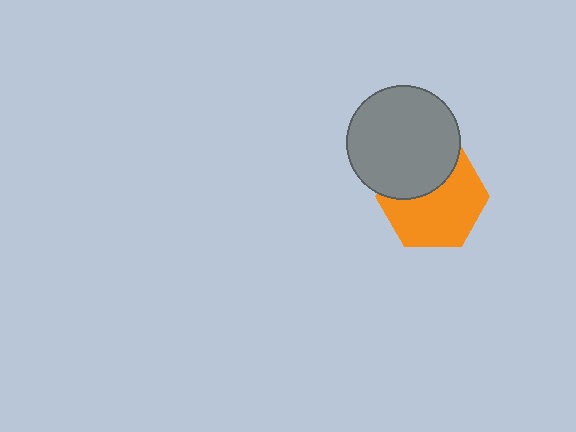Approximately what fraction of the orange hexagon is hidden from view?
Roughly 35% of the orange hexagon is hidden behind the gray circle.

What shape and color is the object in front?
The object in front is a gray circle.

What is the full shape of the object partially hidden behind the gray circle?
The partially hidden object is an orange hexagon.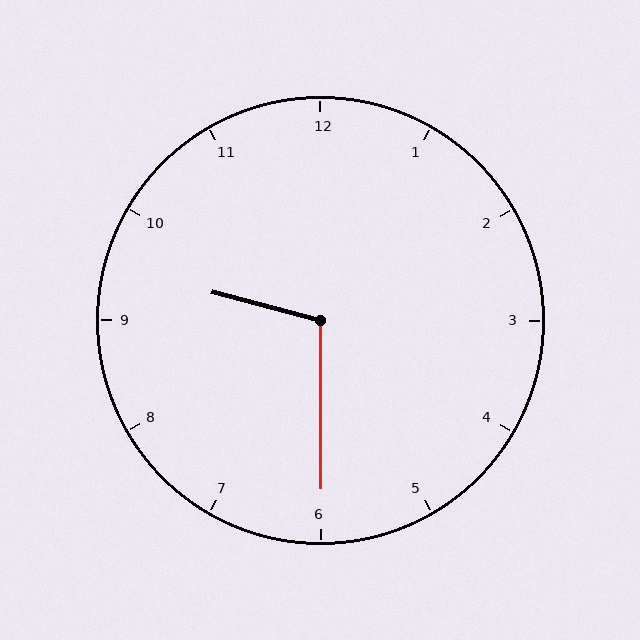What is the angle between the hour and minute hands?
Approximately 105 degrees.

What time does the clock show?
9:30.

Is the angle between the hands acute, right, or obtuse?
It is obtuse.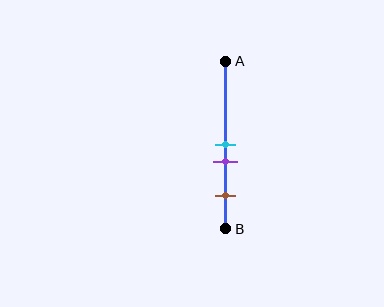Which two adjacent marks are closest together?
The cyan and purple marks are the closest adjacent pair.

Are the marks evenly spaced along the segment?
No, the marks are not evenly spaced.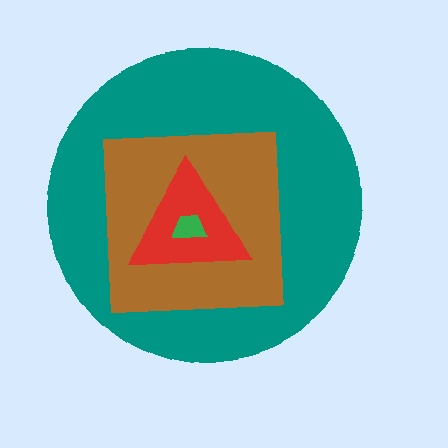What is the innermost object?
The green trapezoid.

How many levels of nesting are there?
4.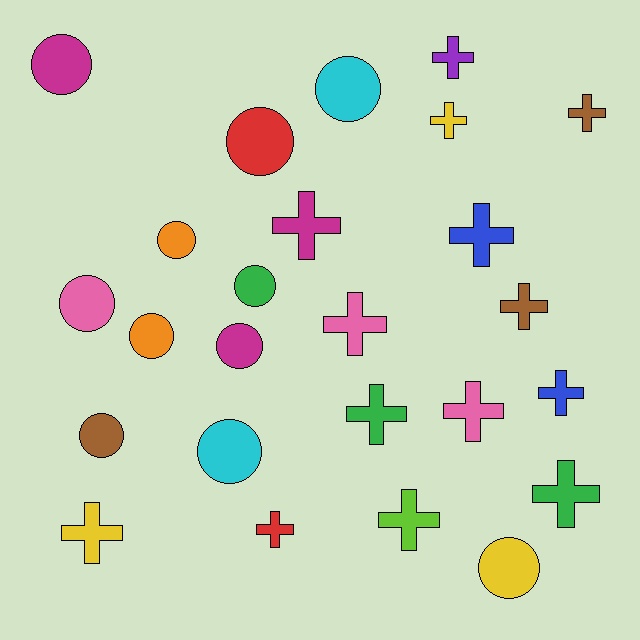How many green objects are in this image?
There are 3 green objects.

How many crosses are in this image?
There are 14 crosses.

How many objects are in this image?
There are 25 objects.